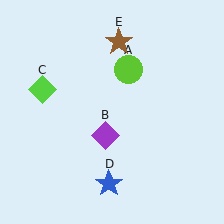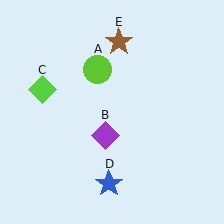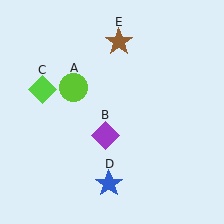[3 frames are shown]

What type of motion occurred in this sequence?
The lime circle (object A) rotated counterclockwise around the center of the scene.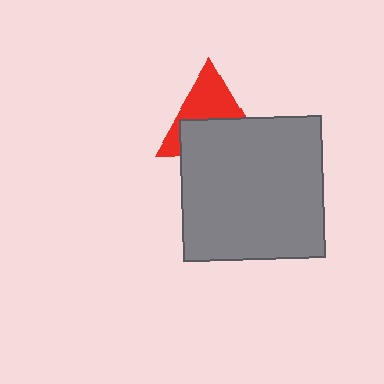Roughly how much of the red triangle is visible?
About half of it is visible (roughly 50%).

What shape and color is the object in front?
The object in front is a gray square.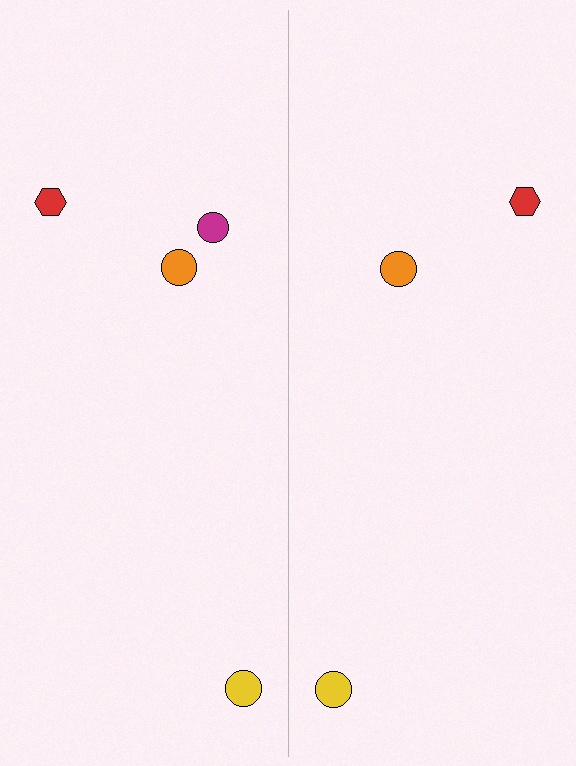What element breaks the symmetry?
A magenta circle is missing from the right side.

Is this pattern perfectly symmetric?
No, the pattern is not perfectly symmetric. A magenta circle is missing from the right side.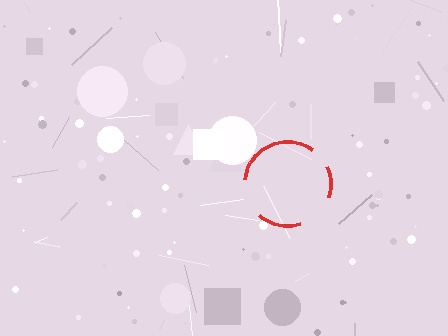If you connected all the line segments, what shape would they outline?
They would outline a circle.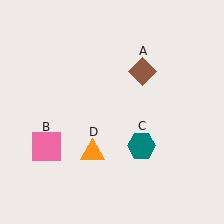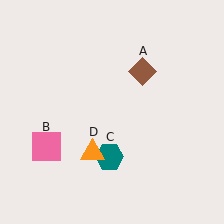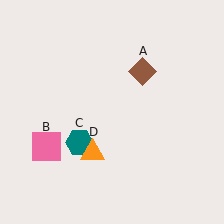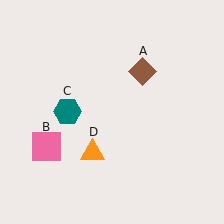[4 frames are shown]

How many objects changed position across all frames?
1 object changed position: teal hexagon (object C).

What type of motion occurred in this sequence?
The teal hexagon (object C) rotated clockwise around the center of the scene.